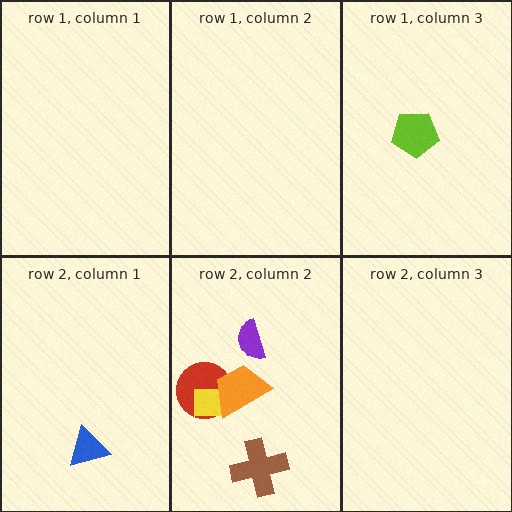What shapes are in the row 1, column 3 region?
The lime pentagon.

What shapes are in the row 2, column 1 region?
The blue triangle.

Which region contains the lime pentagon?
The row 1, column 3 region.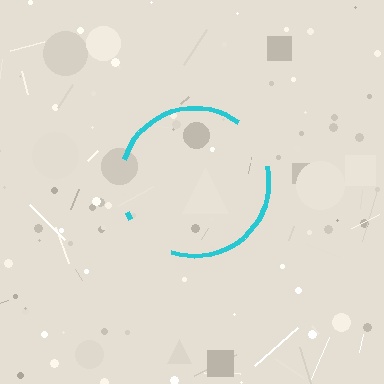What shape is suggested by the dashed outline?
The dashed outline suggests a circle.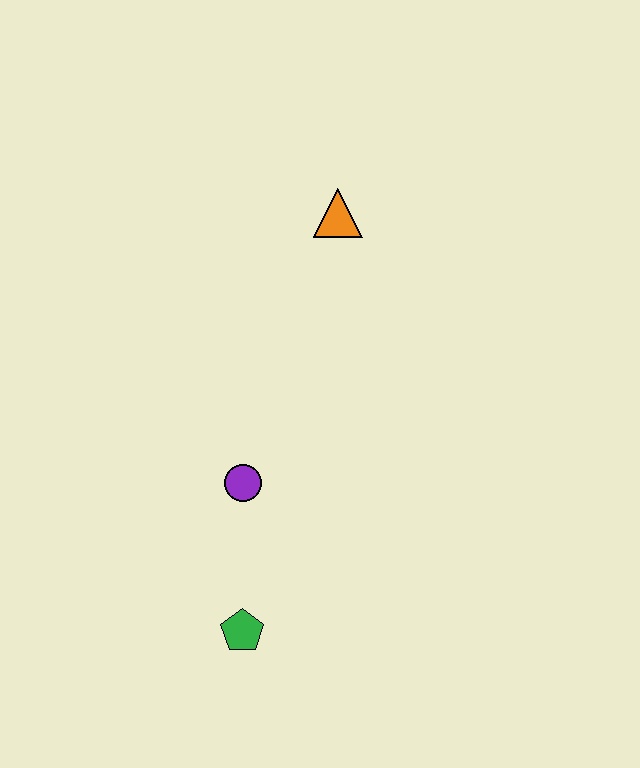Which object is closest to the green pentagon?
The purple circle is closest to the green pentagon.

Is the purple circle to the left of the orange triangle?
Yes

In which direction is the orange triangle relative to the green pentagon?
The orange triangle is above the green pentagon.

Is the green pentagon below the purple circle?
Yes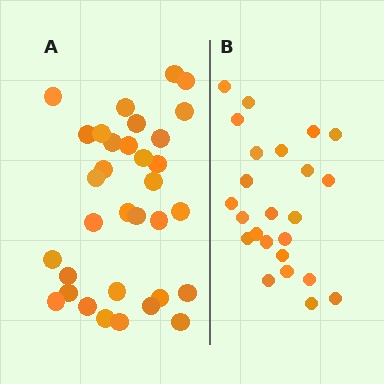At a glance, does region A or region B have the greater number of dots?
Region A (the left region) has more dots.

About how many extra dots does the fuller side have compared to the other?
Region A has roughly 8 or so more dots than region B.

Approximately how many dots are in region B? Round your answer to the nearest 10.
About 20 dots. (The exact count is 24, which rounds to 20.)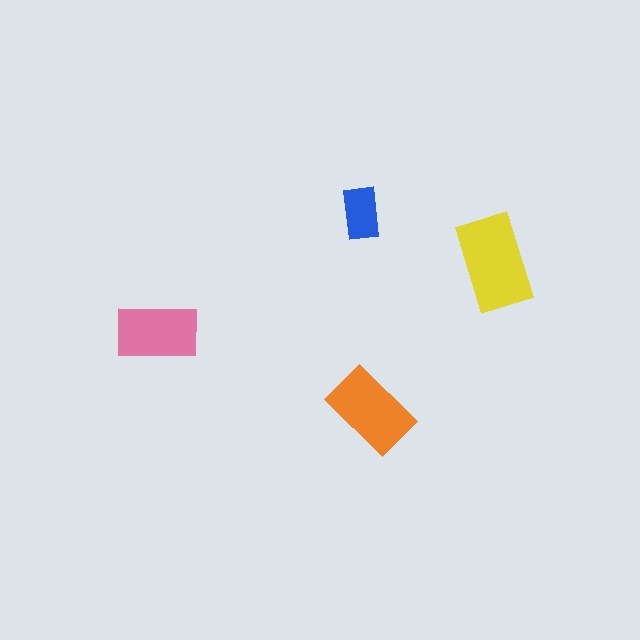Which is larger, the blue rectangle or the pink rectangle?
The pink one.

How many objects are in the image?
There are 4 objects in the image.